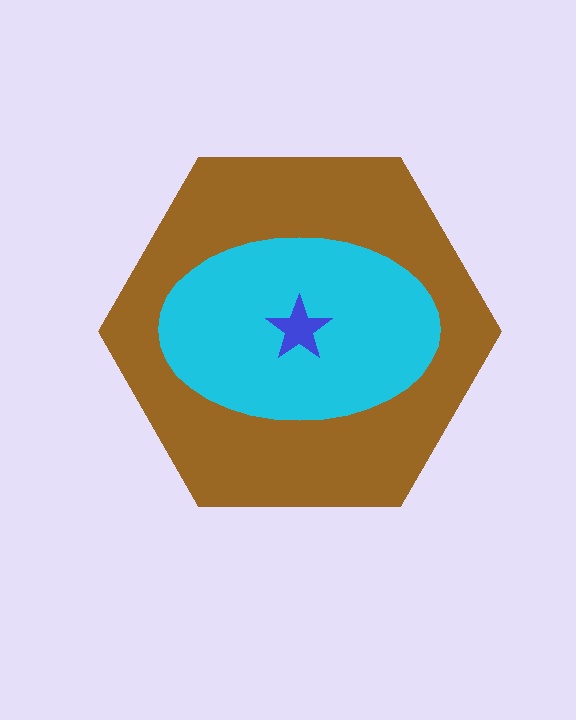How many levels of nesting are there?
3.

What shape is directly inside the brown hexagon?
The cyan ellipse.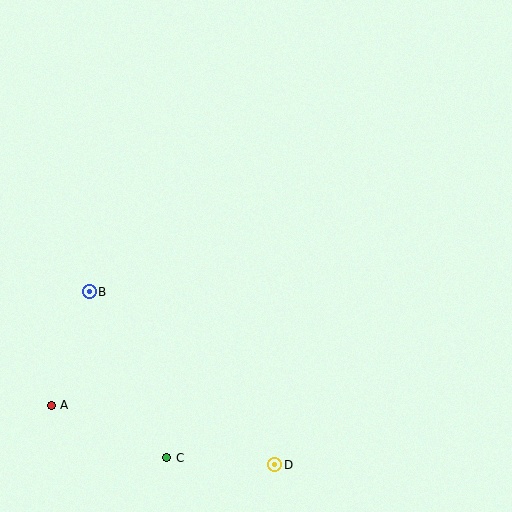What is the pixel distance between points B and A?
The distance between B and A is 120 pixels.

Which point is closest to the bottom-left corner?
Point A is closest to the bottom-left corner.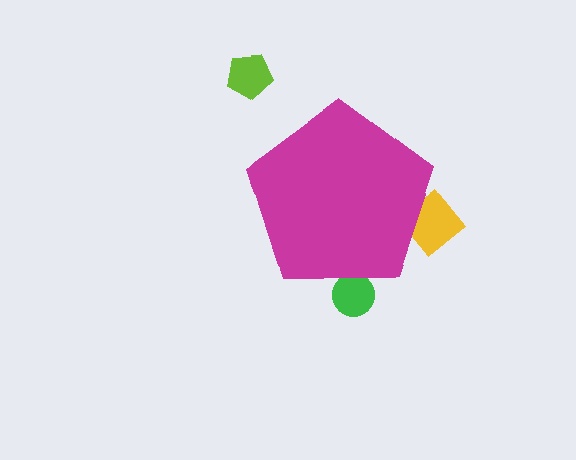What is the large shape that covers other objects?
A magenta pentagon.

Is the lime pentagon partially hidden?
No, the lime pentagon is fully visible.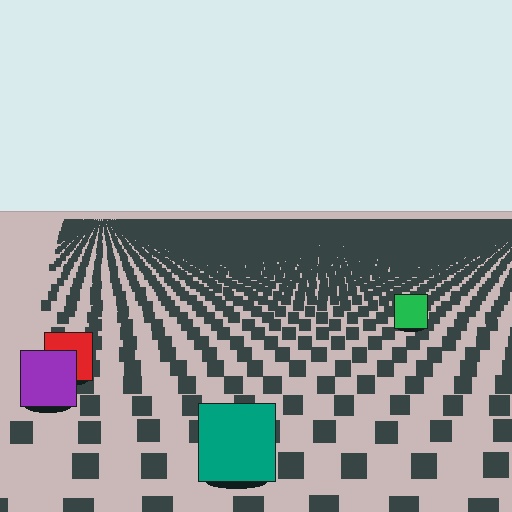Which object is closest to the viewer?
The teal square is closest. The texture marks near it are larger and more spread out.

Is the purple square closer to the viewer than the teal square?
No. The teal square is closer — you can tell from the texture gradient: the ground texture is coarser near it.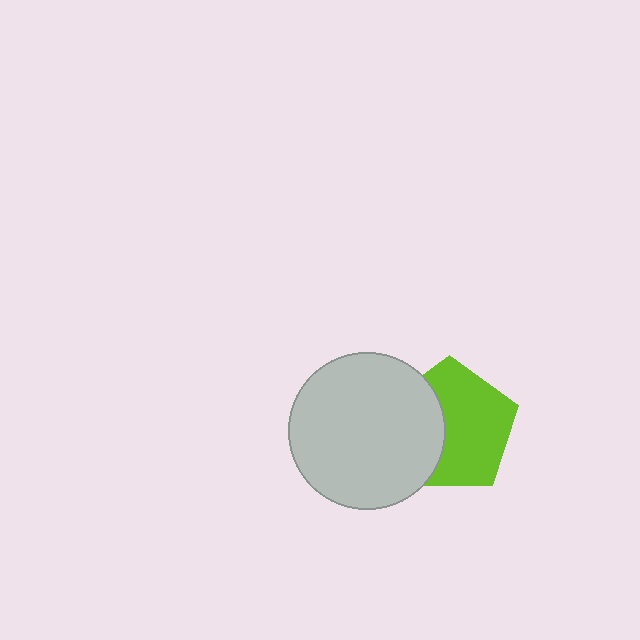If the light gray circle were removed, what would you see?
You would see the complete lime pentagon.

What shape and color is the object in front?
The object in front is a light gray circle.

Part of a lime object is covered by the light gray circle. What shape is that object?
It is a pentagon.